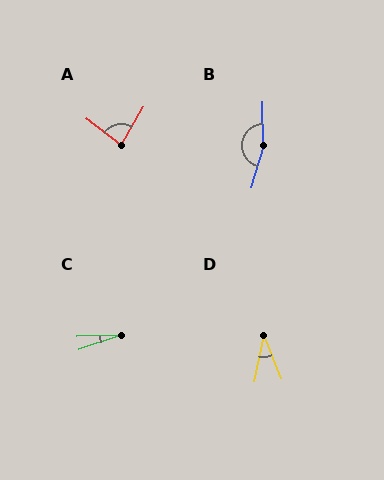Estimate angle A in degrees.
Approximately 82 degrees.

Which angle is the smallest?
C, at approximately 17 degrees.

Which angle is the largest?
B, at approximately 162 degrees.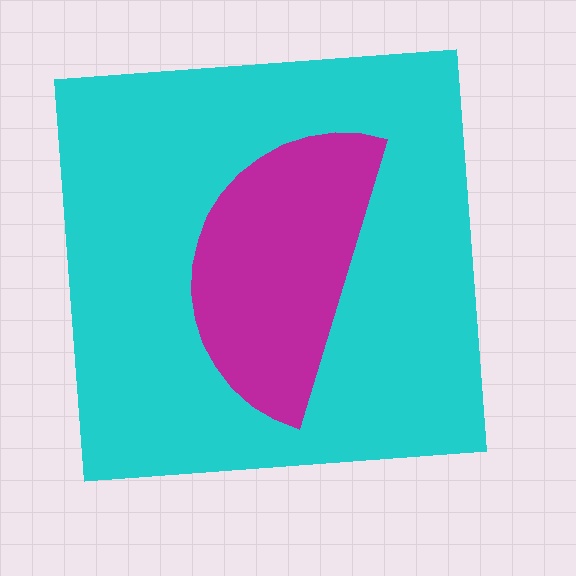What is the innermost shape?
The magenta semicircle.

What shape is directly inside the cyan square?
The magenta semicircle.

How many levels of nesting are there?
2.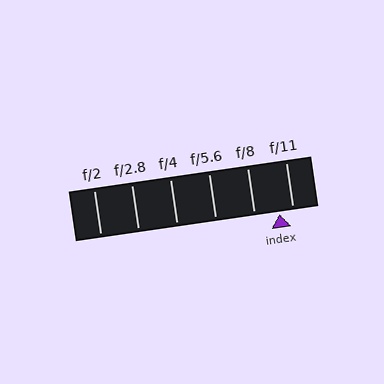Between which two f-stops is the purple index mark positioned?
The index mark is between f/8 and f/11.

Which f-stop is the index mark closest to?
The index mark is closest to f/11.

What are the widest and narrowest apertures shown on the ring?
The widest aperture shown is f/2 and the narrowest is f/11.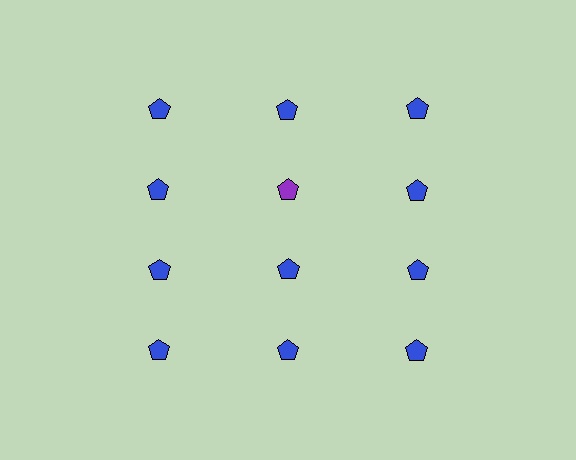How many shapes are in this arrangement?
There are 12 shapes arranged in a grid pattern.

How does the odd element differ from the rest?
It has a different color: purple instead of blue.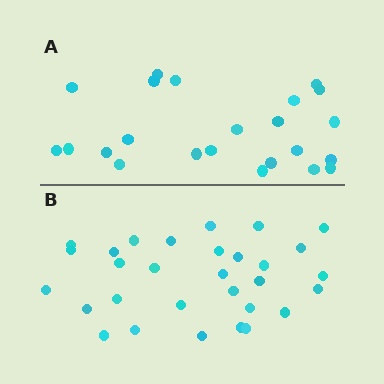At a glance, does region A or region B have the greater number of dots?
Region B (the bottom region) has more dots.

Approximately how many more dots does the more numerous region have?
Region B has roughly 8 or so more dots than region A.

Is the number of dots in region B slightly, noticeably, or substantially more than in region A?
Region B has noticeably more, but not dramatically so. The ratio is roughly 1.3 to 1.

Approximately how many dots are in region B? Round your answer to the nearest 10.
About 30 dots.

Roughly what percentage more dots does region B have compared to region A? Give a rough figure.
About 30% more.